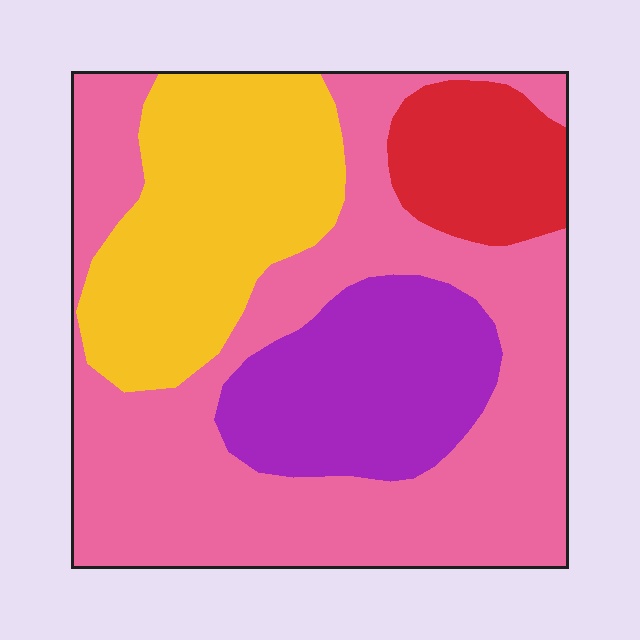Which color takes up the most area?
Pink, at roughly 50%.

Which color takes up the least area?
Red, at roughly 10%.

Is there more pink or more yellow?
Pink.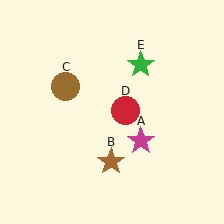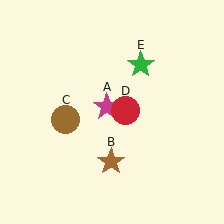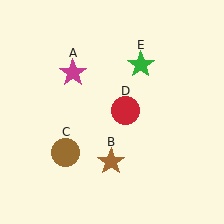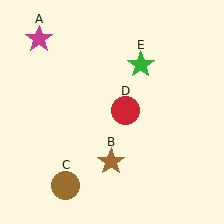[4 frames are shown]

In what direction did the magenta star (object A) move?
The magenta star (object A) moved up and to the left.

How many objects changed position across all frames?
2 objects changed position: magenta star (object A), brown circle (object C).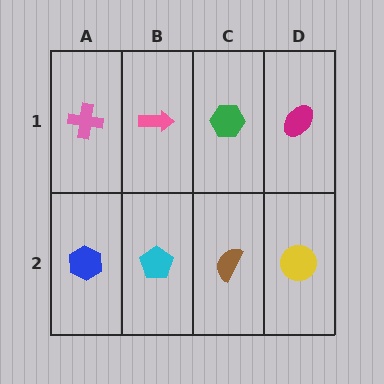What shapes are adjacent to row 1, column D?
A yellow circle (row 2, column D), a green hexagon (row 1, column C).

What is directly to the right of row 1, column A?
A pink arrow.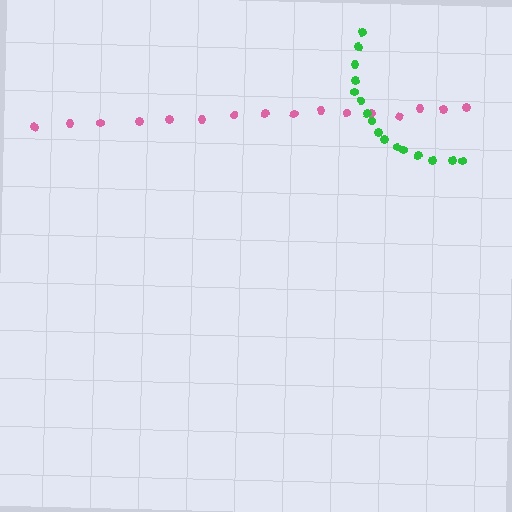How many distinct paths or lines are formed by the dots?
There are 2 distinct paths.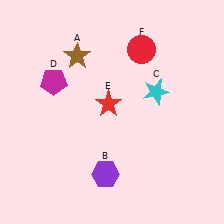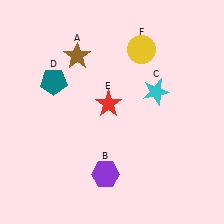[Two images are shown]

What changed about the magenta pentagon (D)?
In Image 1, D is magenta. In Image 2, it changed to teal.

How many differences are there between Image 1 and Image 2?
There are 2 differences between the two images.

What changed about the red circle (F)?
In Image 1, F is red. In Image 2, it changed to yellow.